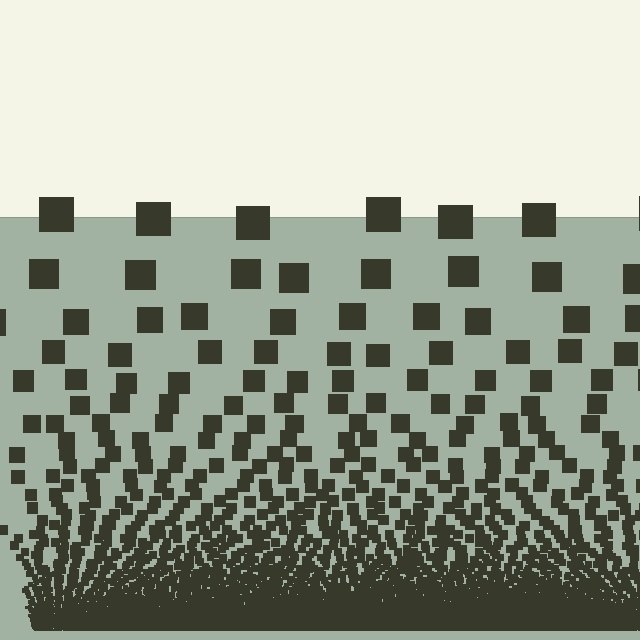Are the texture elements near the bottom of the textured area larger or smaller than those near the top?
Smaller. The gradient is inverted — elements near the bottom are smaller and denser.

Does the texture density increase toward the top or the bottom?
Density increases toward the bottom.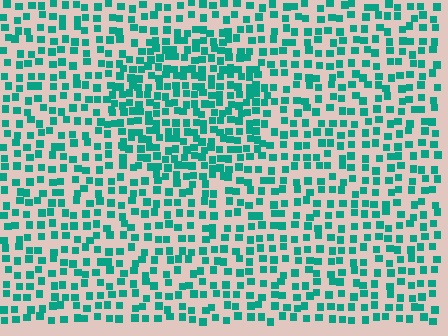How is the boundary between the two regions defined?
The boundary is defined by a change in element density (approximately 1.6x ratio). All elements are the same color, size, and shape.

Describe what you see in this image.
The image contains small teal elements arranged at two different densities. A circle-shaped region is visible where the elements are more densely packed than the surrounding area.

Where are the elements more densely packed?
The elements are more densely packed inside the circle boundary.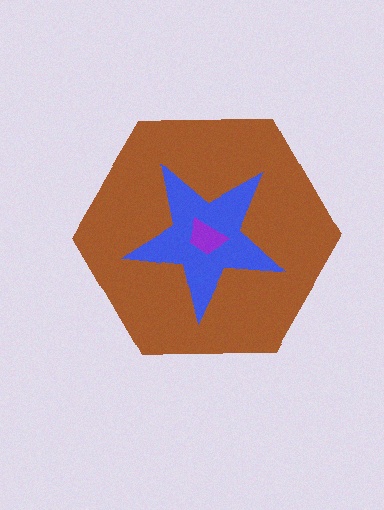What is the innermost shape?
The purple trapezoid.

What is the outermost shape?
The brown hexagon.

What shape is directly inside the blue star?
The purple trapezoid.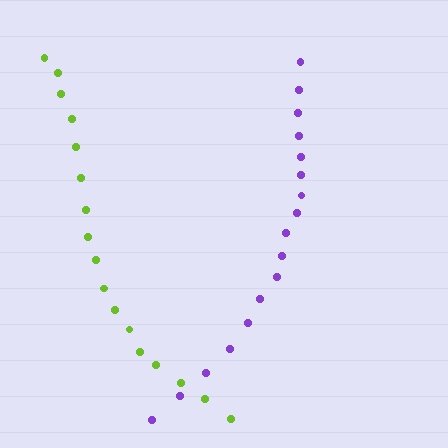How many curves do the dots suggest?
There are 2 distinct paths.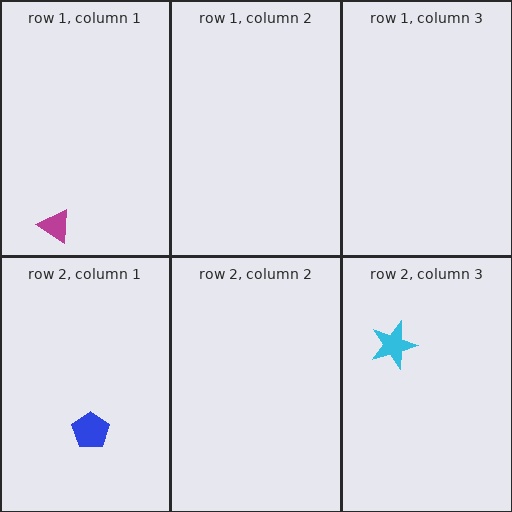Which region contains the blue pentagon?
The row 2, column 1 region.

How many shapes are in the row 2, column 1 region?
1.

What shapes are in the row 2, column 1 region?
The blue pentagon.